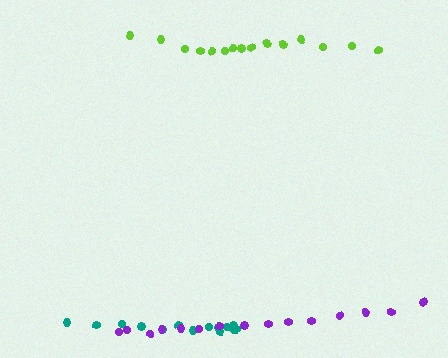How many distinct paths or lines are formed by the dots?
There are 3 distinct paths.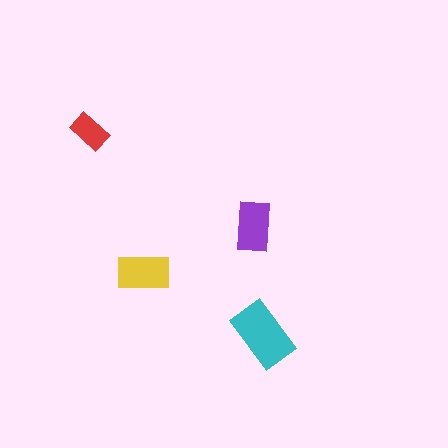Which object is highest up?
The red rectangle is topmost.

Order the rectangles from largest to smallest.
the cyan one, the yellow one, the purple one, the red one.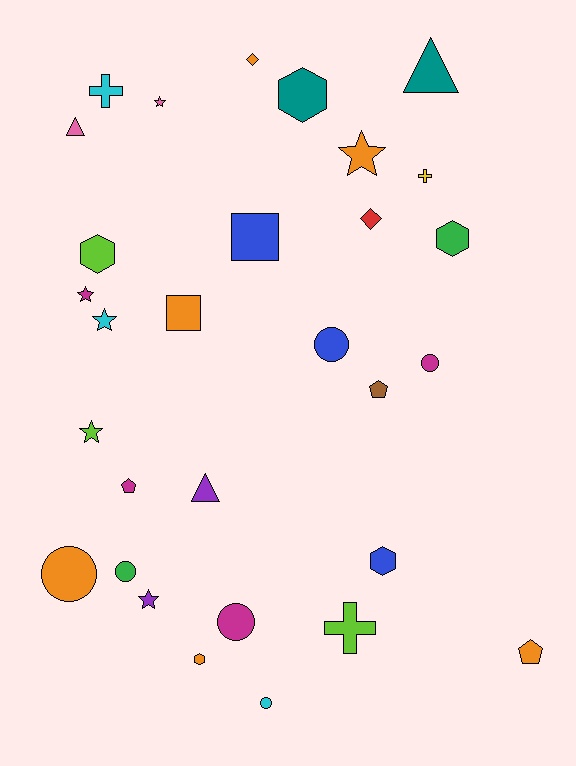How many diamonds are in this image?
There are 2 diamonds.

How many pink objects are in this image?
There are 2 pink objects.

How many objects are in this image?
There are 30 objects.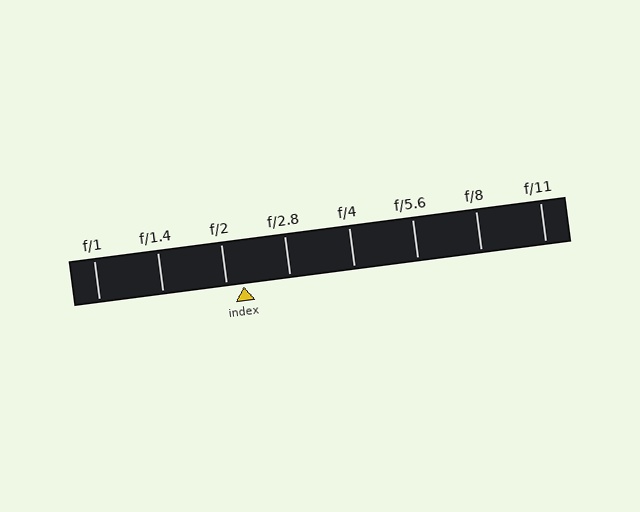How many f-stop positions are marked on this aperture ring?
There are 8 f-stop positions marked.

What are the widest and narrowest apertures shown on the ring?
The widest aperture shown is f/1 and the narrowest is f/11.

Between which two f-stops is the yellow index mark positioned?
The index mark is between f/2 and f/2.8.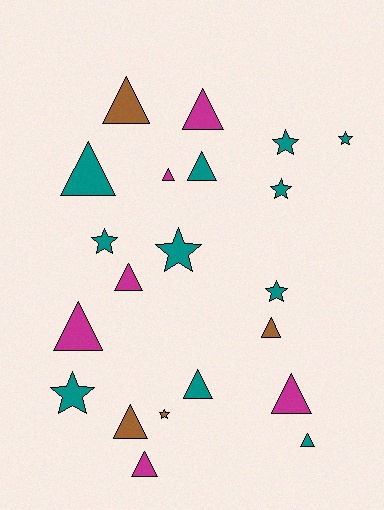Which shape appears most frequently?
Triangle, with 13 objects.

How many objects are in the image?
There are 21 objects.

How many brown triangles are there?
There are 3 brown triangles.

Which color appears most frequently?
Teal, with 11 objects.